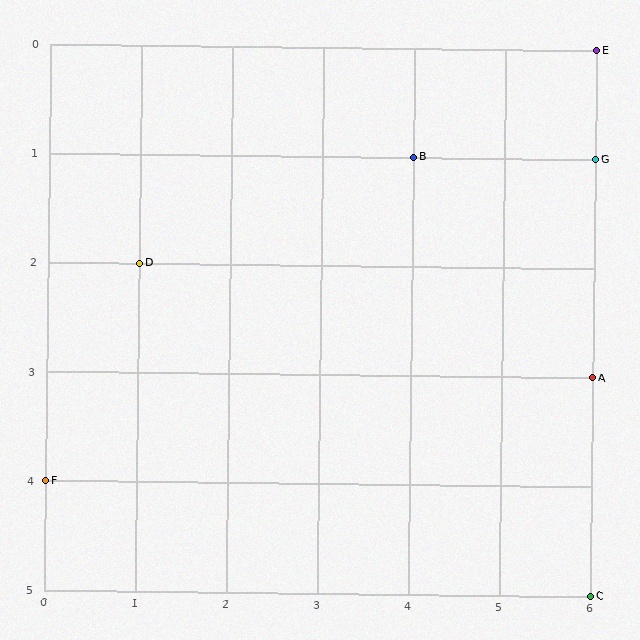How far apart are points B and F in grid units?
Points B and F are 4 columns and 3 rows apart (about 5.0 grid units diagonally).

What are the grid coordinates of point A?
Point A is at grid coordinates (6, 3).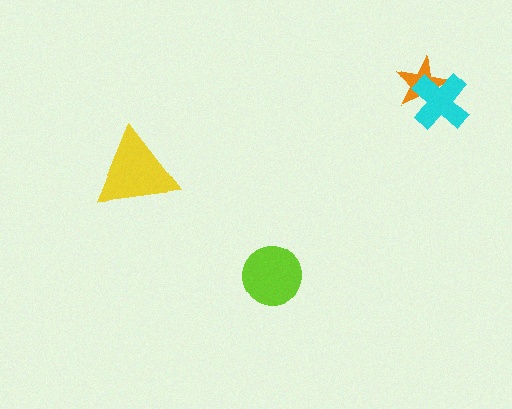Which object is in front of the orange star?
The cyan cross is in front of the orange star.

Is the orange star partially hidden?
Yes, it is partially covered by another shape.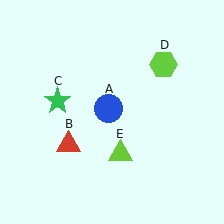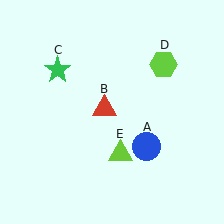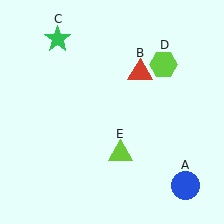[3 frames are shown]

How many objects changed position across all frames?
3 objects changed position: blue circle (object A), red triangle (object B), green star (object C).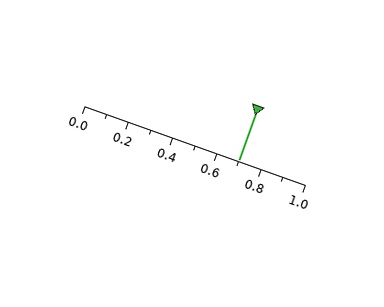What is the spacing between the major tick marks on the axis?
The major ticks are spaced 0.2 apart.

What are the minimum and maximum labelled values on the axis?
The axis runs from 0.0 to 1.0.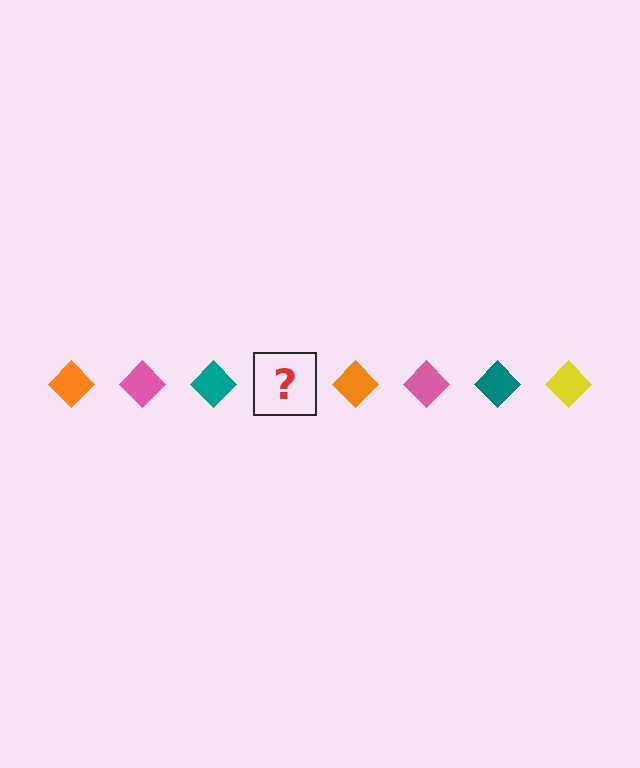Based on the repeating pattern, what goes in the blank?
The blank should be a yellow diamond.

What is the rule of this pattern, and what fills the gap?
The rule is that the pattern cycles through orange, pink, teal, yellow diamonds. The gap should be filled with a yellow diamond.